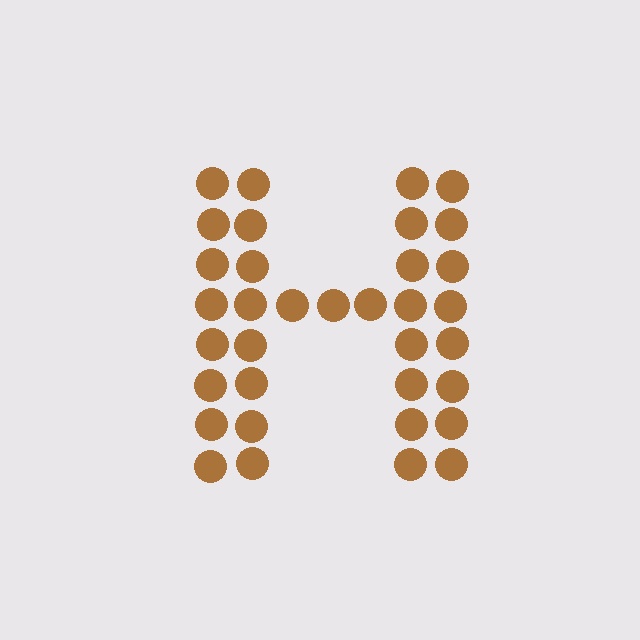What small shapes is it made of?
It is made of small circles.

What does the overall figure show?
The overall figure shows the letter H.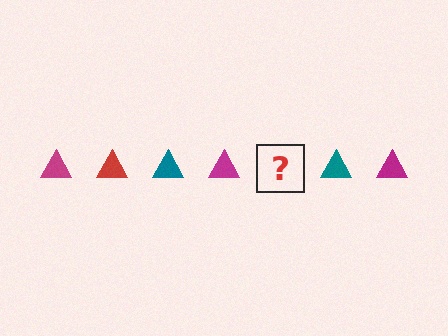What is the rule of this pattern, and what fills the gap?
The rule is that the pattern cycles through magenta, red, teal triangles. The gap should be filled with a red triangle.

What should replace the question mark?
The question mark should be replaced with a red triangle.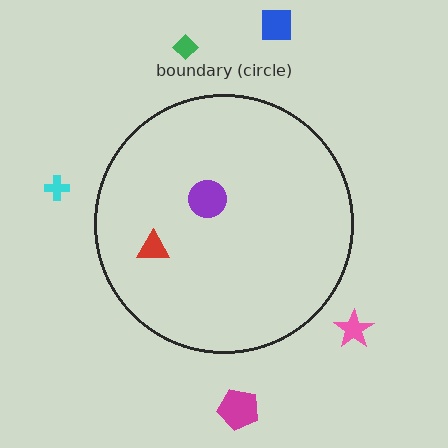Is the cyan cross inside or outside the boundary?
Outside.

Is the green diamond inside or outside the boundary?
Outside.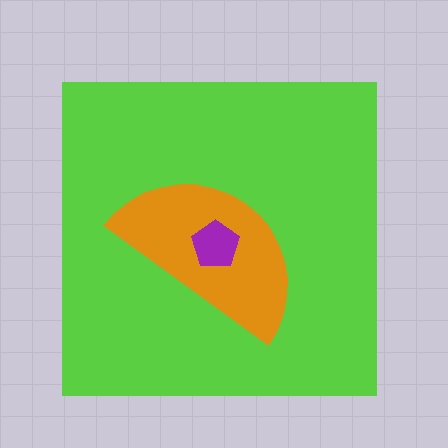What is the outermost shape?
The lime square.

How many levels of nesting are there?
3.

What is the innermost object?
The purple pentagon.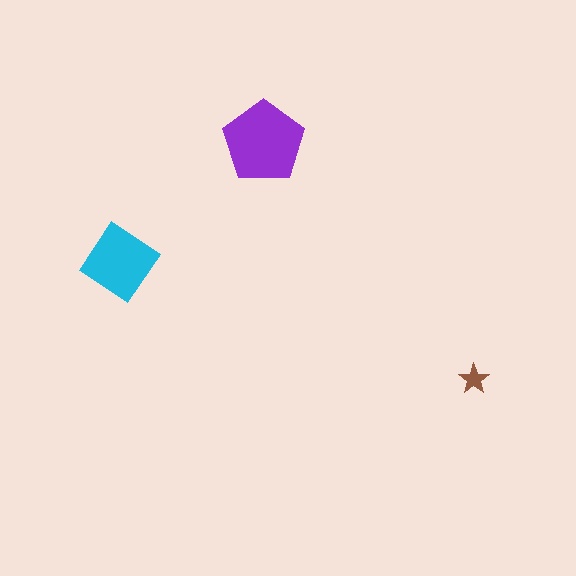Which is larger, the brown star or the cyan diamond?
The cyan diamond.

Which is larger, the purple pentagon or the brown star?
The purple pentagon.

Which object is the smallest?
The brown star.